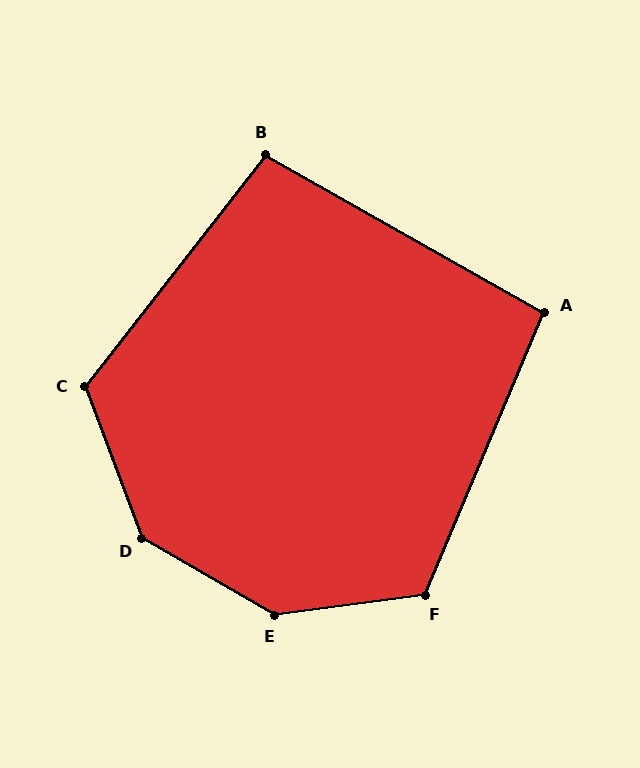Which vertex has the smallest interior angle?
A, at approximately 97 degrees.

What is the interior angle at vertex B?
Approximately 99 degrees (obtuse).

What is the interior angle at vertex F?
Approximately 121 degrees (obtuse).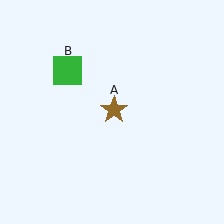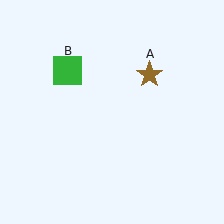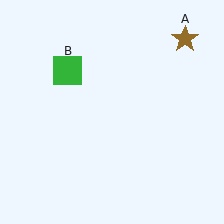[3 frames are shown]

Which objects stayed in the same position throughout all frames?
Green square (object B) remained stationary.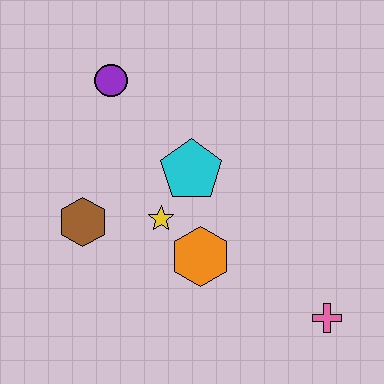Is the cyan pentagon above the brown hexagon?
Yes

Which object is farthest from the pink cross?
The purple circle is farthest from the pink cross.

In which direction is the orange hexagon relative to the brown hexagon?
The orange hexagon is to the right of the brown hexagon.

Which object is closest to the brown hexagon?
The yellow star is closest to the brown hexagon.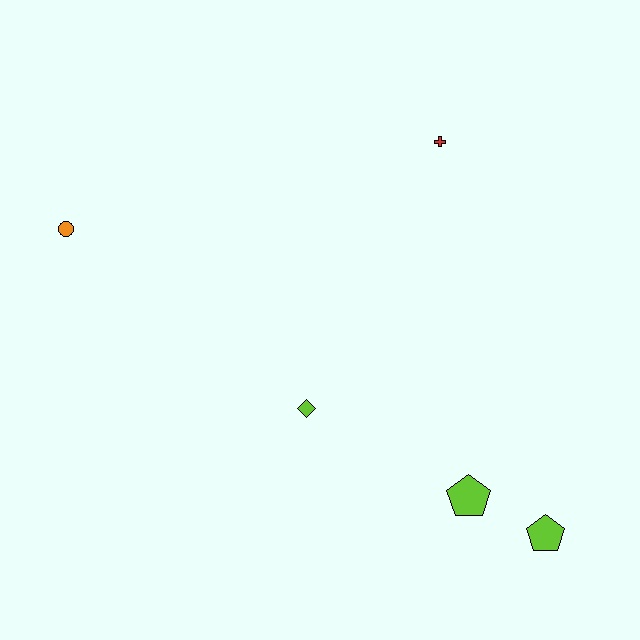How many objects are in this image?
There are 5 objects.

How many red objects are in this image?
There is 1 red object.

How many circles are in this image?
There is 1 circle.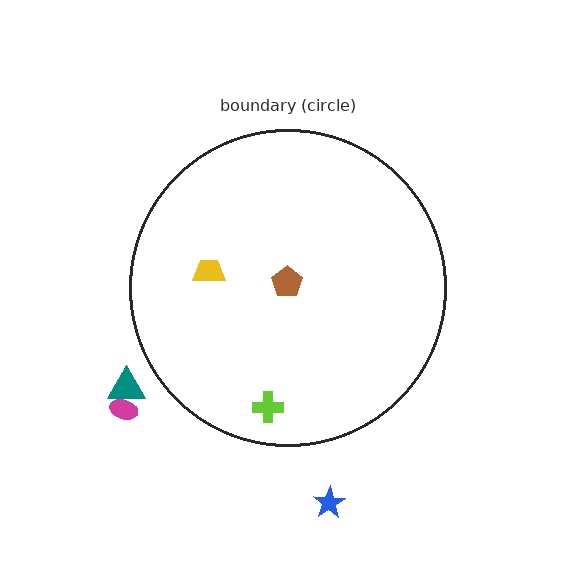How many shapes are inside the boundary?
3 inside, 3 outside.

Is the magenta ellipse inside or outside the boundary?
Outside.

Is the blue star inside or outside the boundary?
Outside.